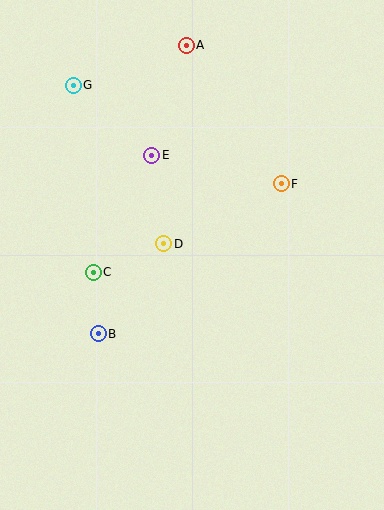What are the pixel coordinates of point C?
Point C is at (93, 272).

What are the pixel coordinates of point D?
Point D is at (164, 244).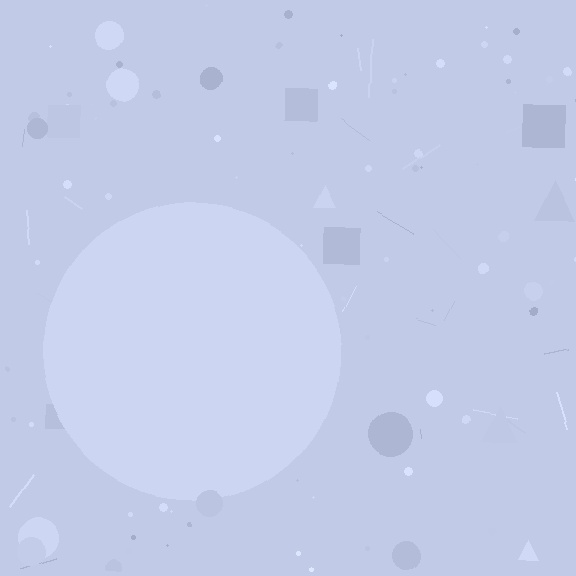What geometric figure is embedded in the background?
A circle is embedded in the background.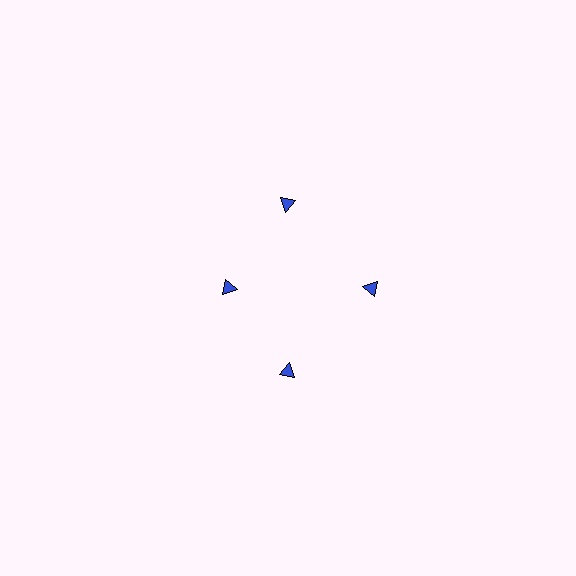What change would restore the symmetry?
The symmetry would be restored by moving it outward, back onto the ring so that all 4 triangles sit at equal angles and equal distance from the center.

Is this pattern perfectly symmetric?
No. The 4 blue triangles are arranged in a ring, but one element near the 9 o'clock position is pulled inward toward the center, breaking the 4-fold rotational symmetry.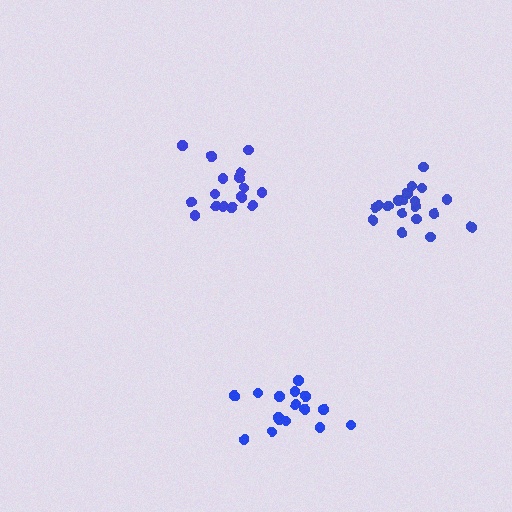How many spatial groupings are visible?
There are 3 spatial groupings.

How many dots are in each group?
Group 1: 19 dots, Group 2: 16 dots, Group 3: 16 dots (51 total).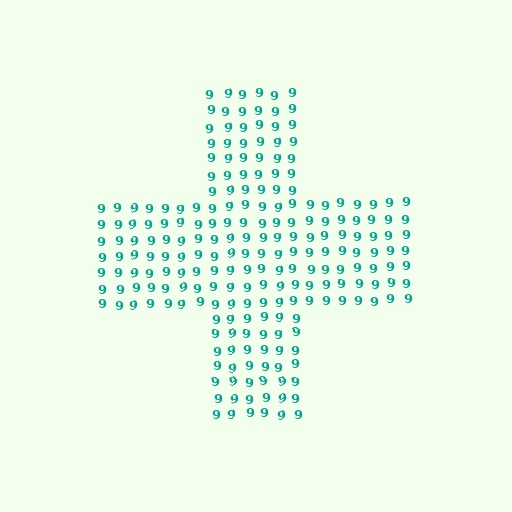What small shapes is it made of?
It is made of small digit 9's.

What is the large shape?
The large shape is a cross.